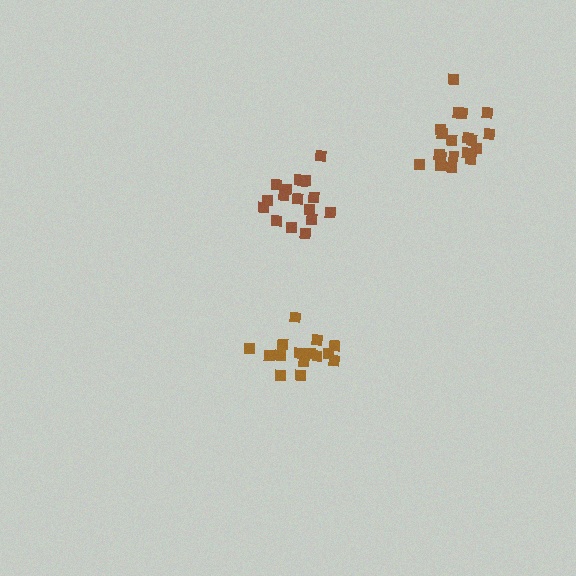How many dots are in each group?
Group 1: 15 dots, Group 2: 19 dots, Group 3: 17 dots (51 total).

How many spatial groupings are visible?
There are 3 spatial groupings.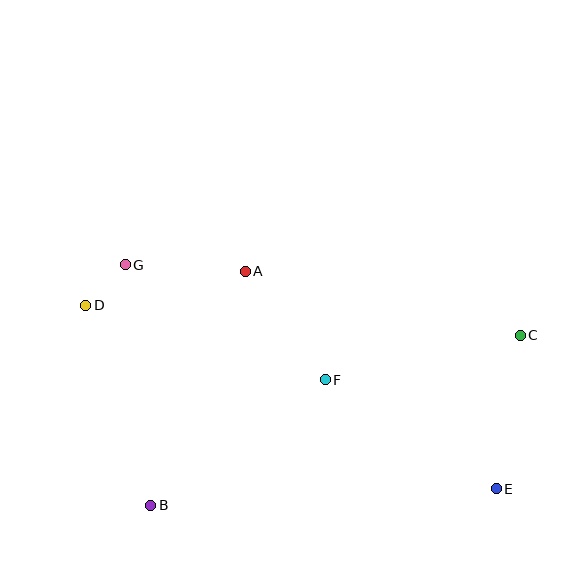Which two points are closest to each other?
Points D and G are closest to each other.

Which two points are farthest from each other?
Points D and E are farthest from each other.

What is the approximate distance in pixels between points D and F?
The distance between D and F is approximately 251 pixels.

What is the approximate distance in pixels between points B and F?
The distance between B and F is approximately 215 pixels.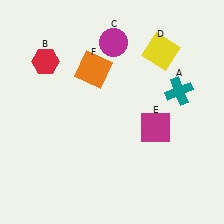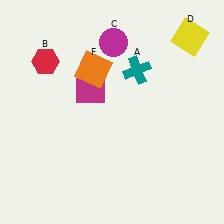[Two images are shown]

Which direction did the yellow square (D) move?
The yellow square (D) moved right.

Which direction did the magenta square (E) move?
The magenta square (E) moved left.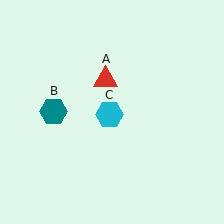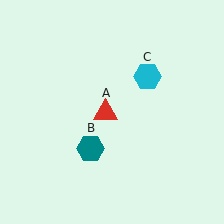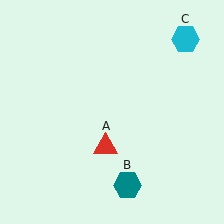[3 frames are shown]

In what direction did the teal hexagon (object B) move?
The teal hexagon (object B) moved down and to the right.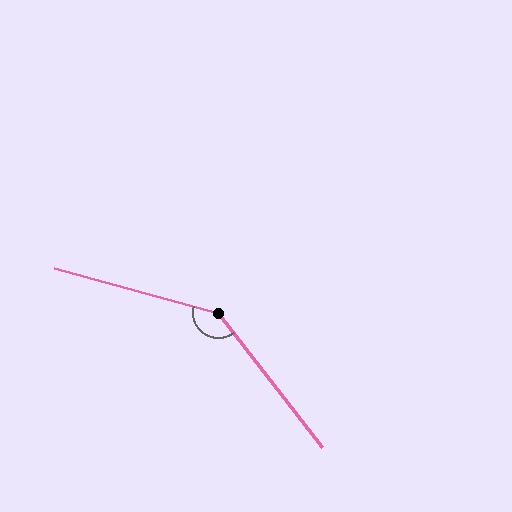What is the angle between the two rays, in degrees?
Approximately 143 degrees.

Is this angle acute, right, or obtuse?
It is obtuse.